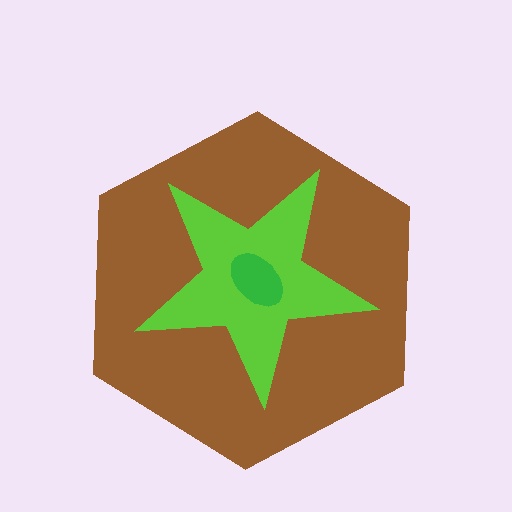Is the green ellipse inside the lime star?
Yes.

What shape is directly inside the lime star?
The green ellipse.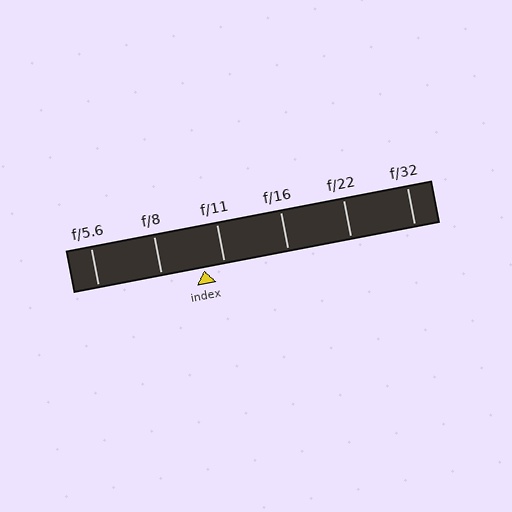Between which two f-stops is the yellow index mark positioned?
The index mark is between f/8 and f/11.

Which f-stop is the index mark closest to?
The index mark is closest to f/11.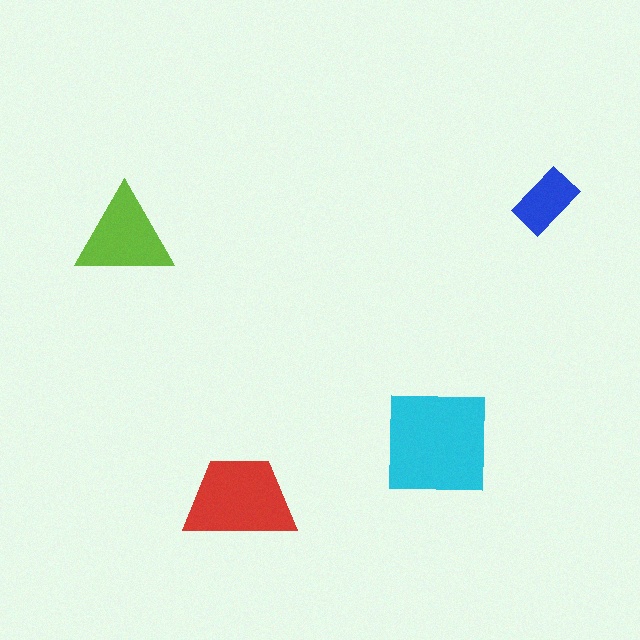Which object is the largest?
The cyan square.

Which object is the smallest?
The blue rectangle.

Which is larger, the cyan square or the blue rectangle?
The cyan square.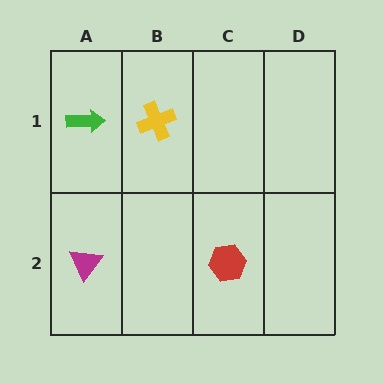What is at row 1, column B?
A yellow cross.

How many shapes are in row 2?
2 shapes.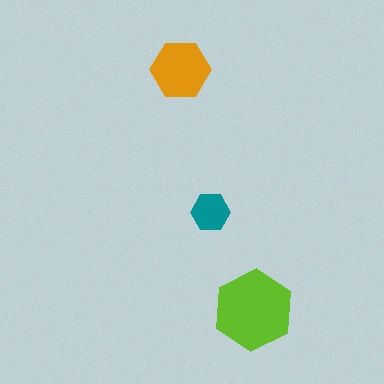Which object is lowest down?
The lime hexagon is bottommost.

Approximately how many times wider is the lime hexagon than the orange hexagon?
About 1.5 times wider.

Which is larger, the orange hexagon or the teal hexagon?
The orange one.